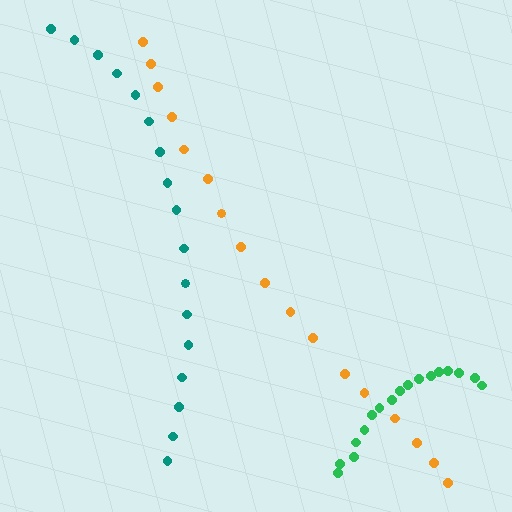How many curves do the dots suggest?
There are 3 distinct paths.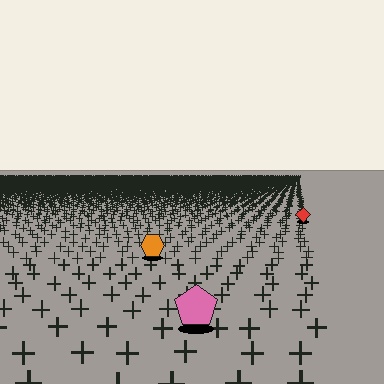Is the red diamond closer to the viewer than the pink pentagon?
No. The pink pentagon is closer — you can tell from the texture gradient: the ground texture is coarser near it.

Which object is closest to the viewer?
The pink pentagon is closest. The texture marks near it are larger and more spread out.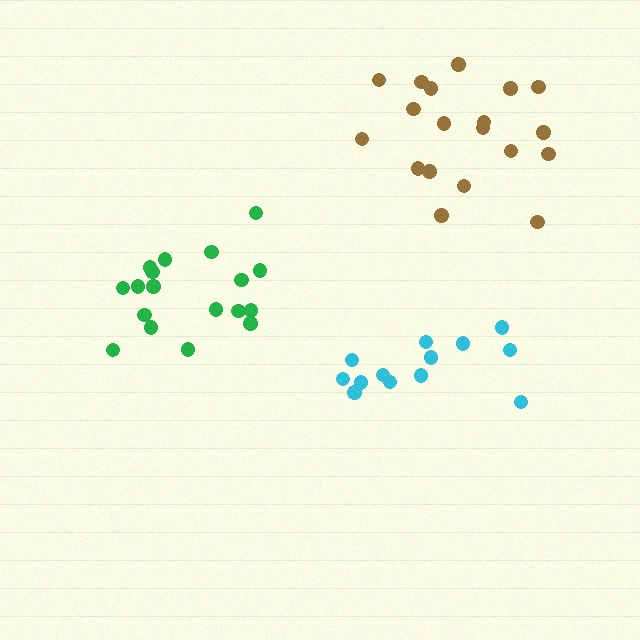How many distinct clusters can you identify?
There are 3 distinct clusters.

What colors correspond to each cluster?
The clusters are colored: brown, green, cyan.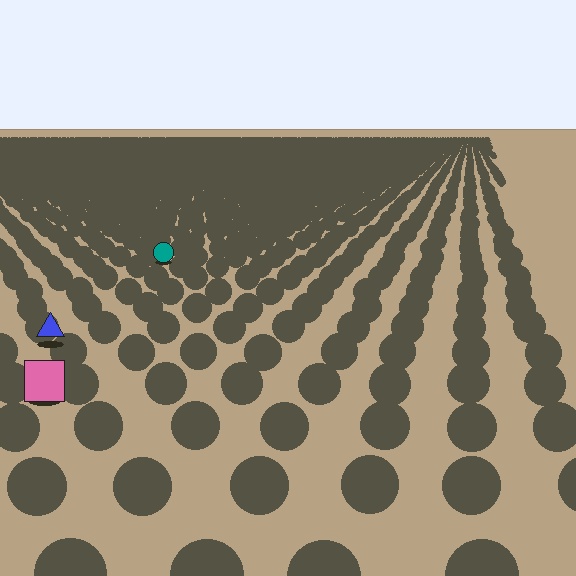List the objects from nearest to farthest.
From nearest to farthest: the pink square, the blue triangle, the teal circle.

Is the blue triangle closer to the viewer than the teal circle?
Yes. The blue triangle is closer — you can tell from the texture gradient: the ground texture is coarser near it.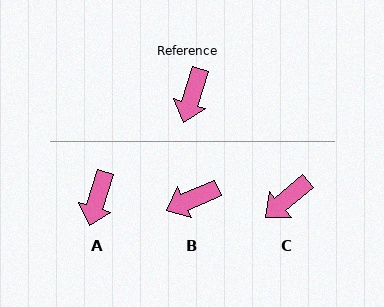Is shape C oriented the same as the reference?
No, it is off by about 33 degrees.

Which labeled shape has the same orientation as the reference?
A.